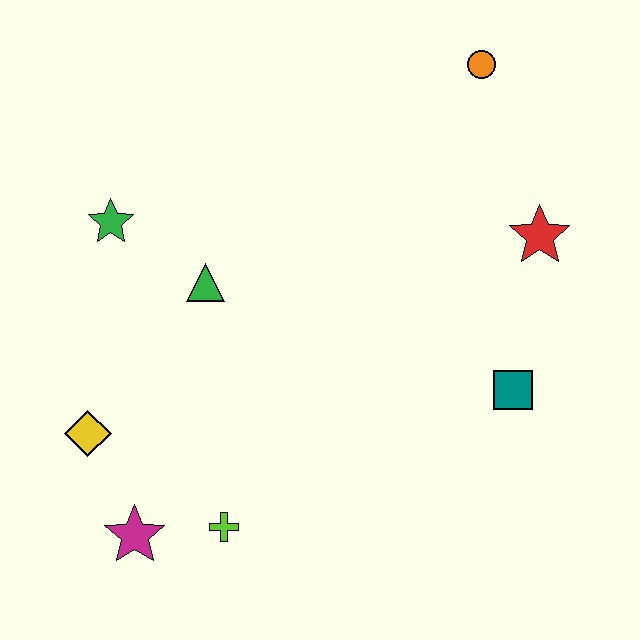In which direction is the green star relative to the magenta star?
The green star is above the magenta star.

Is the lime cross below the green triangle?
Yes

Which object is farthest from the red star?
The magenta star is farthest from the red star.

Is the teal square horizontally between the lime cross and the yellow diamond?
No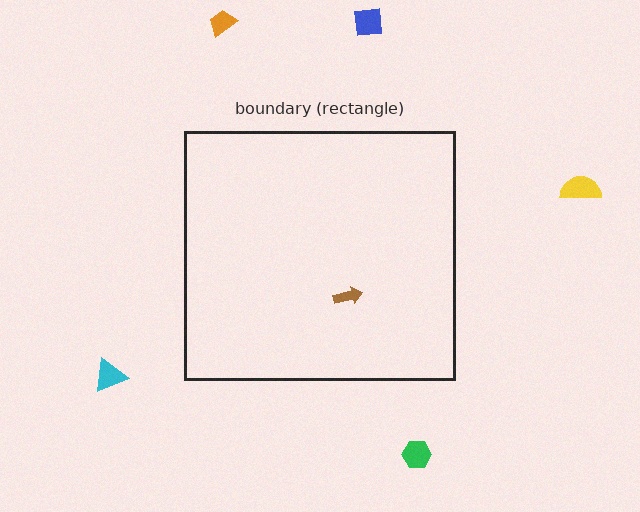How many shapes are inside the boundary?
1 inside, 5 outside.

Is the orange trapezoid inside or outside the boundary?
Outside.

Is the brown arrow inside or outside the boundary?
Inside.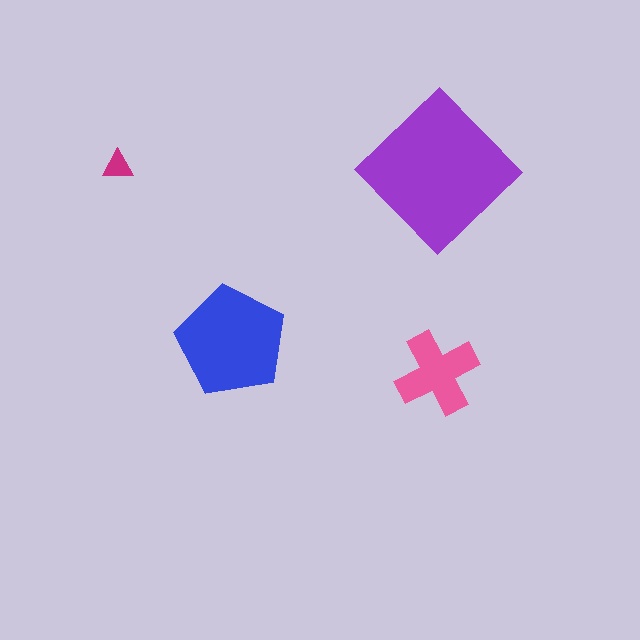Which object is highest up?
The magenta triangle is topmost.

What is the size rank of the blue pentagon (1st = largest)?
2nd.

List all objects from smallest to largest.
The magenta triangle, the pink cross, the blue pentagon, the purple diamond.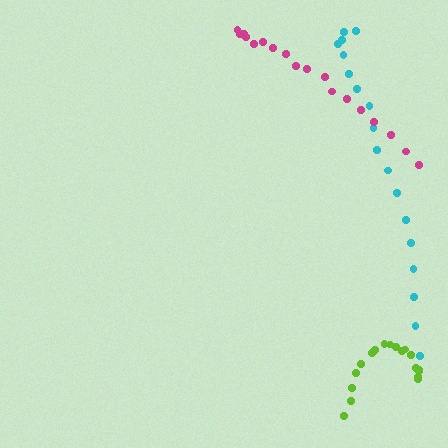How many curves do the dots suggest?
There are 3 distinct paths.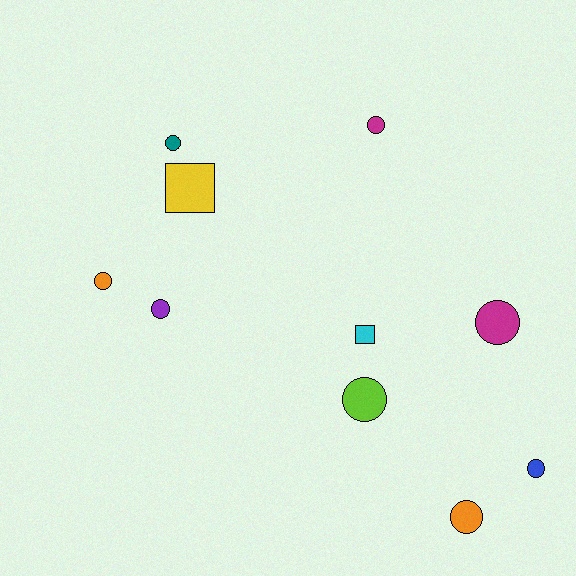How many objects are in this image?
There are 10 objects.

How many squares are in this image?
There are 2 squares.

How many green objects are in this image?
There are no green objects.